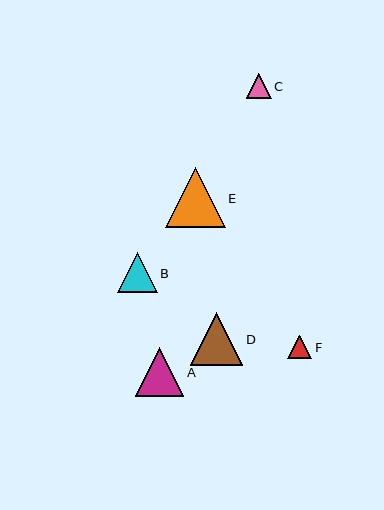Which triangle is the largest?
Triangle E is the largest with a size of approximately 60 pixels.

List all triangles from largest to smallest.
From largest to smallest: E, D, A, B, C, F.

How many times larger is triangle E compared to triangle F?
Triangle E is approximately 2.5 times the size of triangle F.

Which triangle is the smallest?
Triangle F is the smallest with a size of approximately 24 pixels.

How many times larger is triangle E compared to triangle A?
Triangle E is approximately 1.2 times the size of triangle A.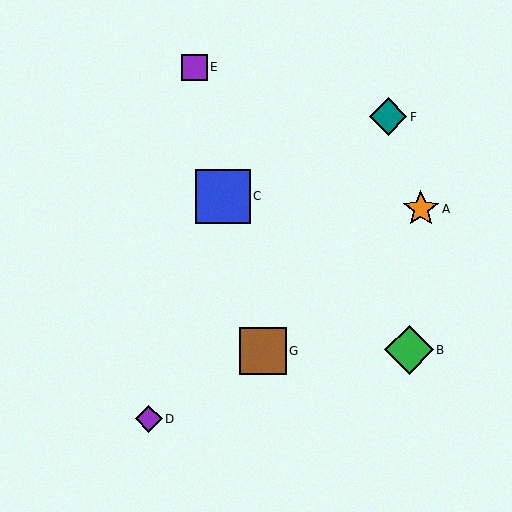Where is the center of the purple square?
The center of the purple square is at (195, 67).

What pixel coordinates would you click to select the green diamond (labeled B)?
Click at (409, 350) to select the green diamond B.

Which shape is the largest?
The blue square (labeled C) is the largest.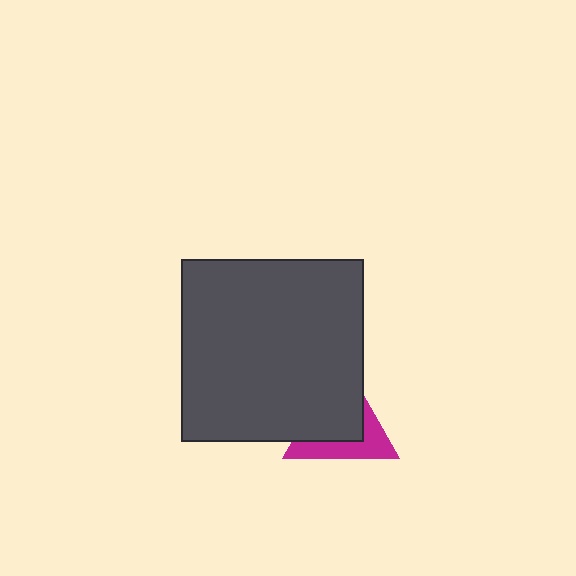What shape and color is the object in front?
The object in front is a dark gray square.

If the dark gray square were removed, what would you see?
You would see the complete magenta triangle.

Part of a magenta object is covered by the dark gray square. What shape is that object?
It is a triangle.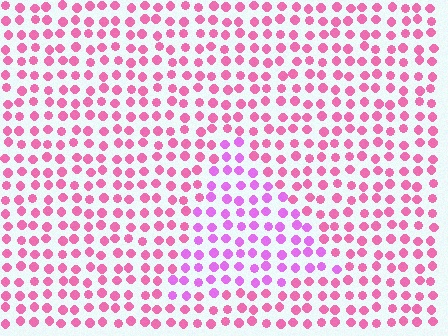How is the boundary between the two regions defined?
The boundary is defined purely by a slight shift in hue (about 33 degrees). Spacing, size, and orientation are identical on both sides.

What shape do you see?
I see a triangle.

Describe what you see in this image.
The image is filled with small pink elements in a uniform arrangement. A triangle-shaped region is visible where the elements are tinted to a slightly different hue, forming a subtle color boundary.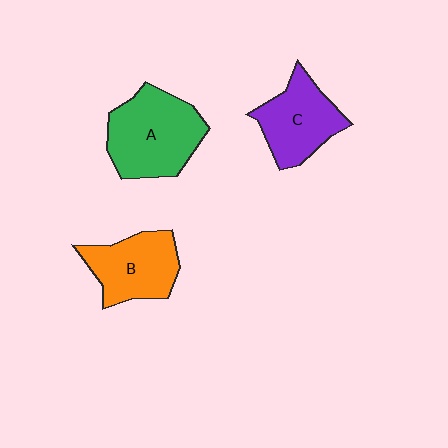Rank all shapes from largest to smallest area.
From largest to smallest: A (green), C (purple), B (orange).